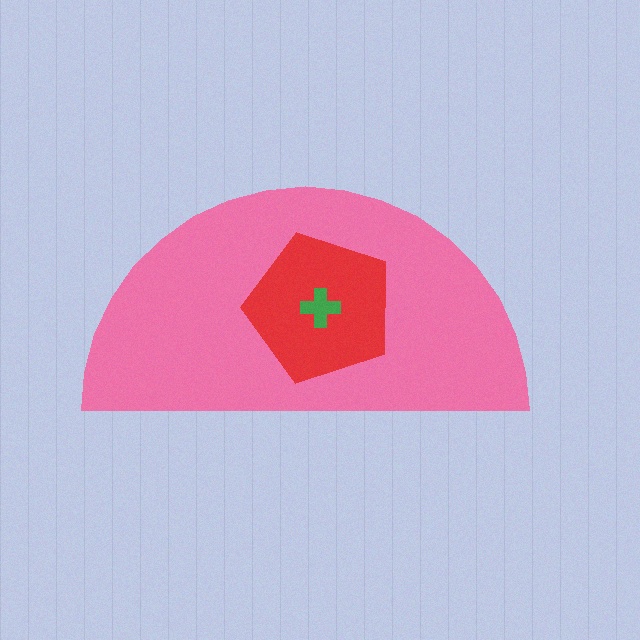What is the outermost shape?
The pink semicircle.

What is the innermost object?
The green cross.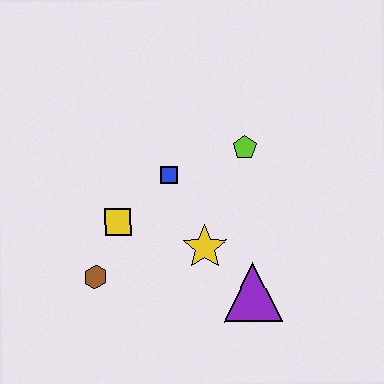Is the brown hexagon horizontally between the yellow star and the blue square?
No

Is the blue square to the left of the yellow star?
Yes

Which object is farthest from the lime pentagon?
The brown hexagon is farthest from the lime pentagon.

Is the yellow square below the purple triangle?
No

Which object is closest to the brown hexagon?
The yellow square is closest to the brown hexagon.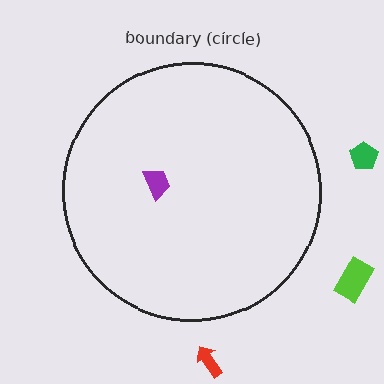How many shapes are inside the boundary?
1 inside, 3 outside.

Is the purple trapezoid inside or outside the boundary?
Inside.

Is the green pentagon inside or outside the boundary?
Outside.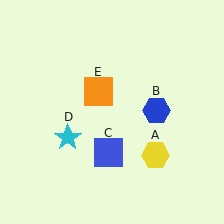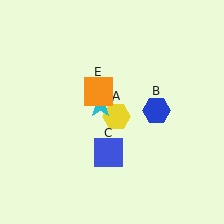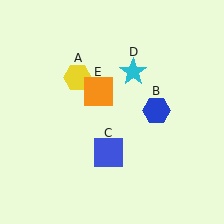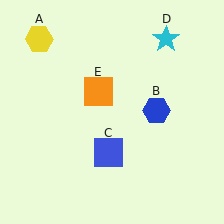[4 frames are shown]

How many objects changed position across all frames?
2 objects changed position: yellow hexagon (object A), cyan star (object D).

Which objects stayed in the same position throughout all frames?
Blue hexagon (object B) and blue square (object C) and orange square (object E) remained stationary.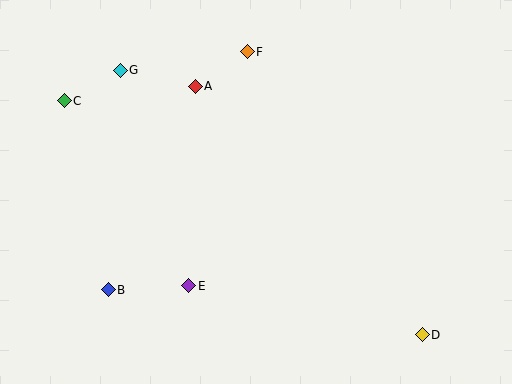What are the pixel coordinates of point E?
Point E is at (189, 286).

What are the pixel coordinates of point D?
Point D is at (422, 335).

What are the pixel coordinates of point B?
Point B is at (108, 290).